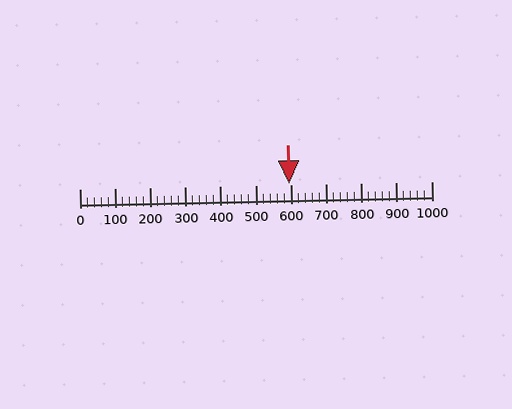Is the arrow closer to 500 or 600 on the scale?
The arrow is closer to 600.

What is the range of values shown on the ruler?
The ruler shows values from 0 to 1000.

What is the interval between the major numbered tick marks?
The major tick marks are spaced 100 units apart.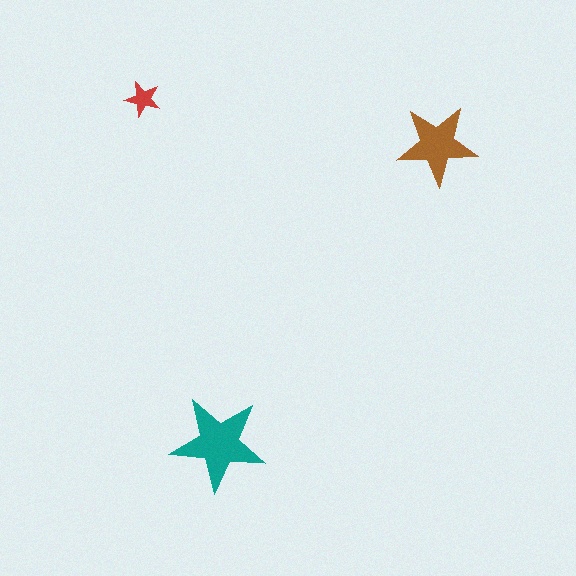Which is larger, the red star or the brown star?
The brown one.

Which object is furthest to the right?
The brown star is rightmost.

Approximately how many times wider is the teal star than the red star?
About 2.5 times wider.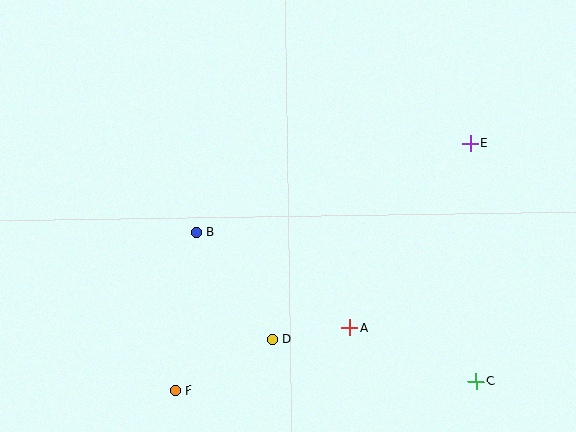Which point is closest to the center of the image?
Point B at (196, 233) is closest to the center.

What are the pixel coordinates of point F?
Point F is at (175, 390).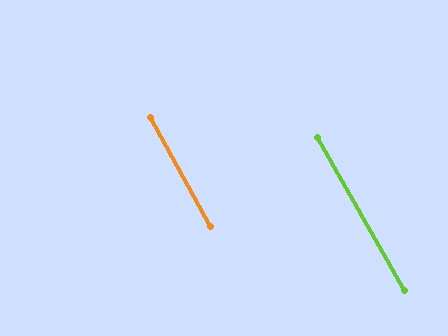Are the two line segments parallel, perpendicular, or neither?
Parallel — their directions differ by only 0.9°.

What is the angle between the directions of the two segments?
Approximately 1 degree.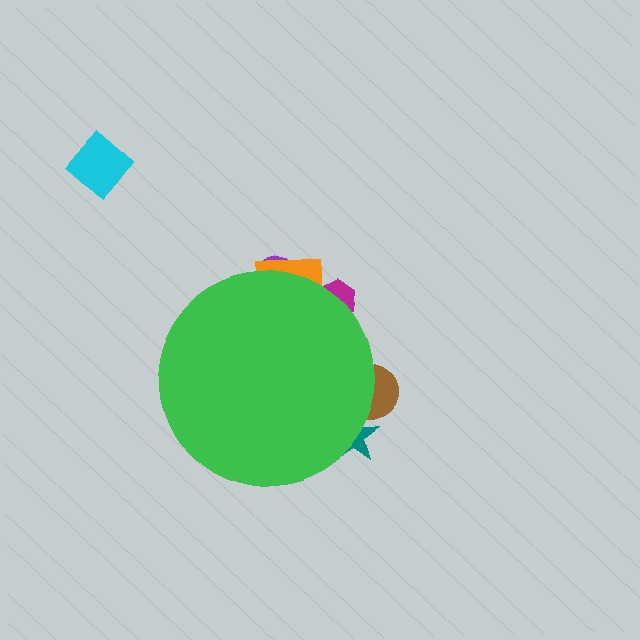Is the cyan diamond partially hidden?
No, the cyan diamond is fully visible.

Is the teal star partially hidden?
Yes, the teal star is partially hidden behind the green circle.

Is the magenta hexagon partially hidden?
Yes, the magenta hexagon is partially hidden behind the green circle.